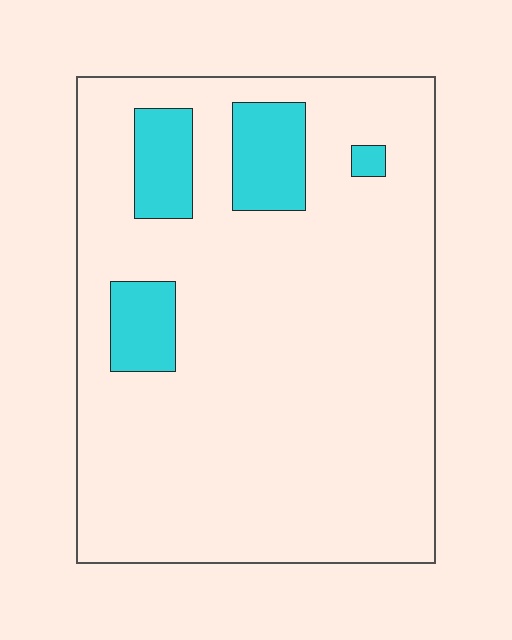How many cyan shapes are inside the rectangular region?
4.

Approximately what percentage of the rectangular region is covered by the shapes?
Approximately 10%.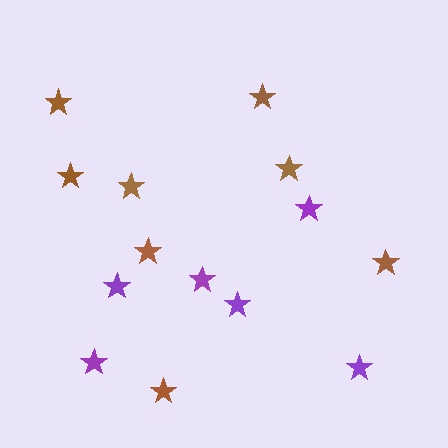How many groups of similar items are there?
There are 2 groups: one group of purple stars (6) and one group of brown stars (8).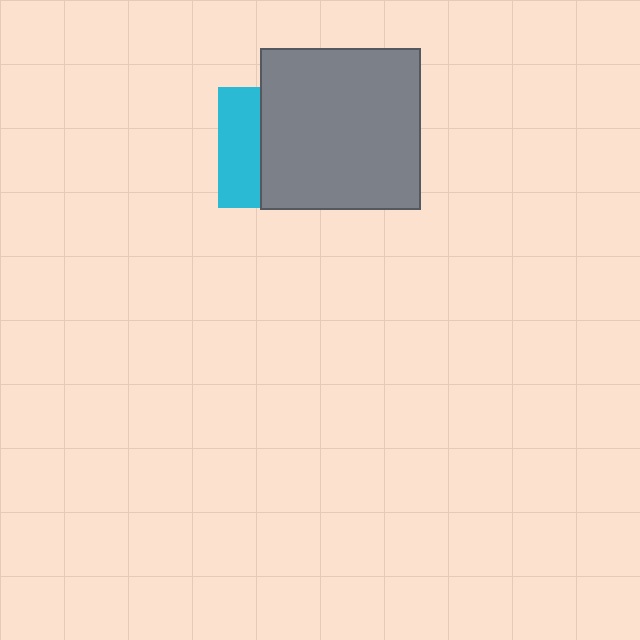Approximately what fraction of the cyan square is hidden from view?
Roughly 66% of the cyan square is hidden behind the gray square.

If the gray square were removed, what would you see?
You would see the complete cyan square.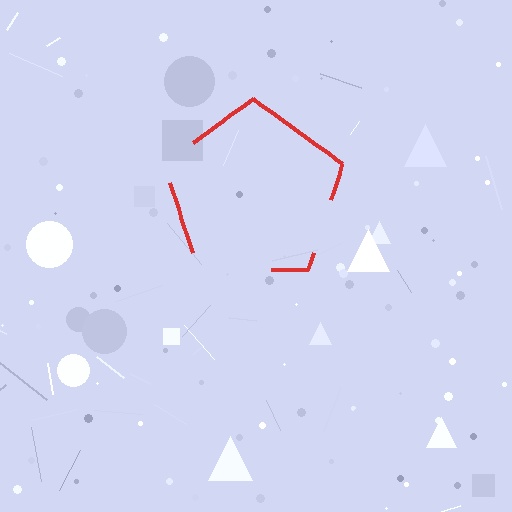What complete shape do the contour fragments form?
The contour fragments form a pentagon.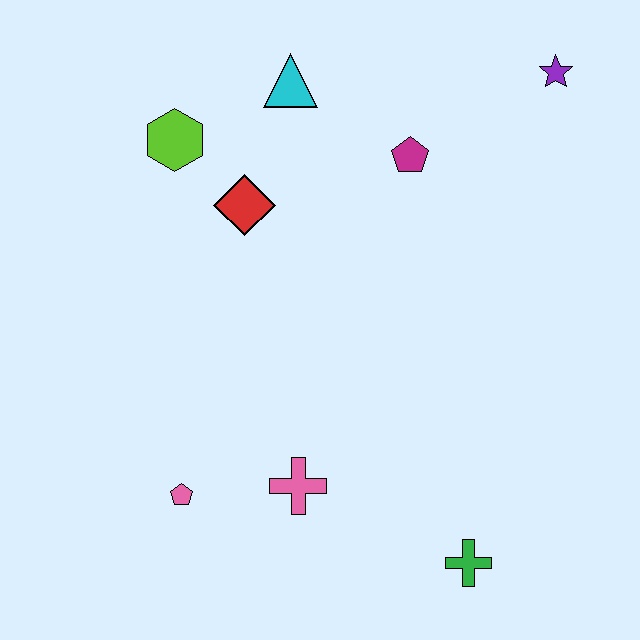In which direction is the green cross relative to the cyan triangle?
The green cross is below the cyan triangle.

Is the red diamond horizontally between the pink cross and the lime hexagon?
Yes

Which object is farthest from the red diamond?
The green cross is farthest from the red diamond.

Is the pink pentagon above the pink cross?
No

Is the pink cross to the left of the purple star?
Yes